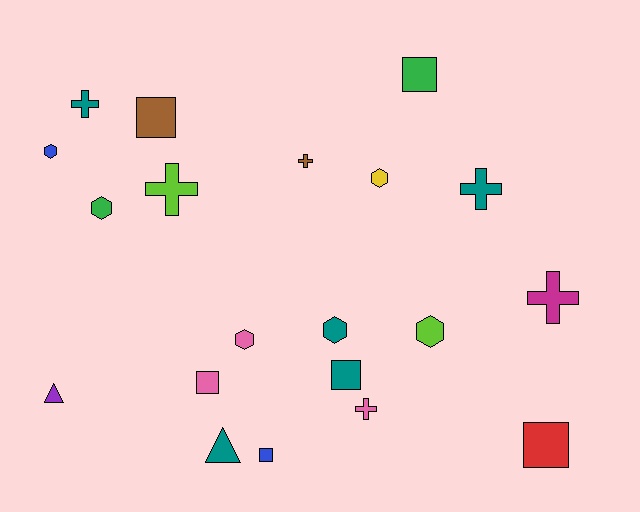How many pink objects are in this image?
There are 3 pink objects.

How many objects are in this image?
There are 20 objects.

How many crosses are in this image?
There are 6 crosses.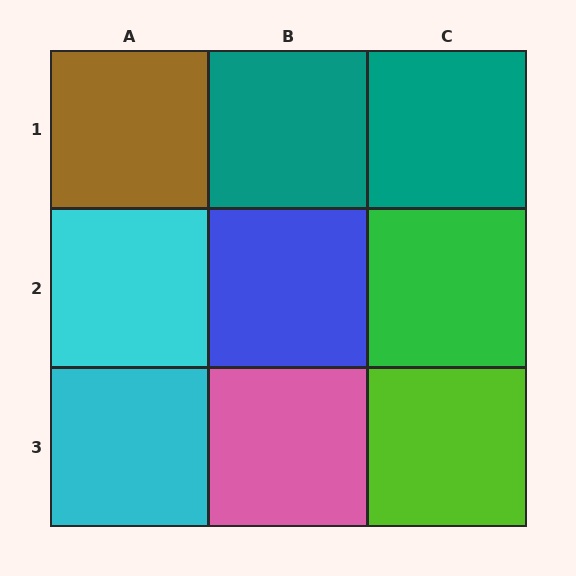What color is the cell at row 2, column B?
Blue.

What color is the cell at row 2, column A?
Cyan.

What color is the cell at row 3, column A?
Cyan.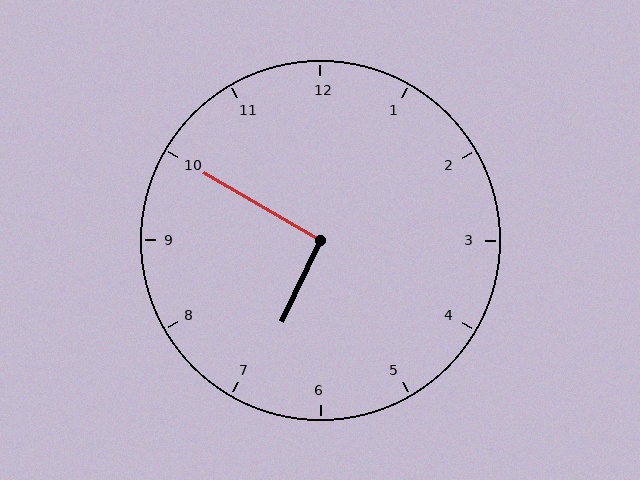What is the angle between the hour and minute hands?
Approximately 95 degrees.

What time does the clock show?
6:50.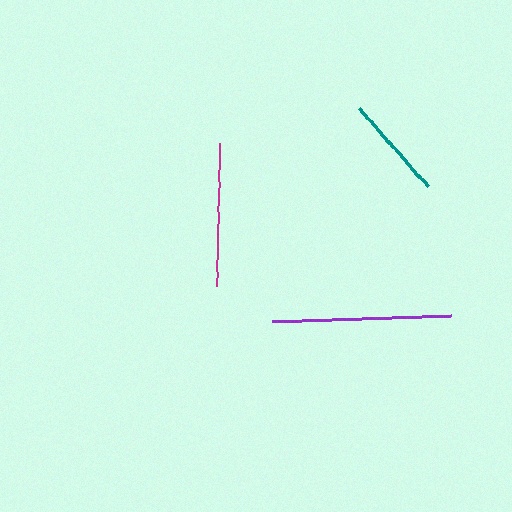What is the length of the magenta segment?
The magenta segment is approximately 143 pixels long.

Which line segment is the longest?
The purple line is the longest at approximately 178 pixels.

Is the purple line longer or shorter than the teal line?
The purple line is longer than the teal line.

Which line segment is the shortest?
The teal line is the shortest at approximately 103 pixels.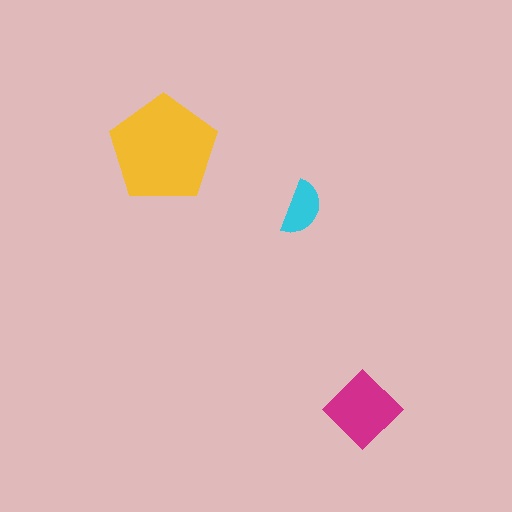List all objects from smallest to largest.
The cyan semicircle, the magenta diamond, the yellow pentagon.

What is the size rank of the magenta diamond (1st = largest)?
2nd.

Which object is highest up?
The yellow pentagon is topmost.